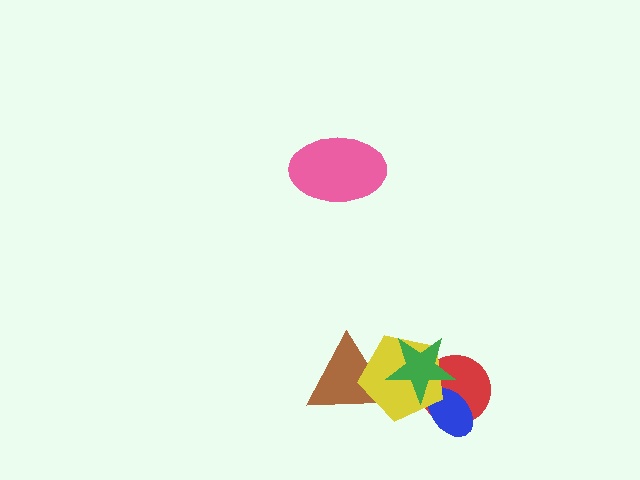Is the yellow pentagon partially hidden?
Yes, it is partially covered by another shape.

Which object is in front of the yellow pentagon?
The green star is in front of the yellow pentagon.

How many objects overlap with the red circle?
3 objects overlap with the red circle.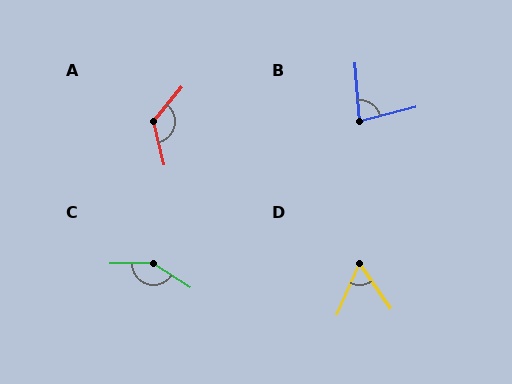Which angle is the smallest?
D, at approximately 59 degrees.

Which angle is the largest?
C, at approximately 147 degrees.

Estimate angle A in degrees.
Approximately 127 degrees.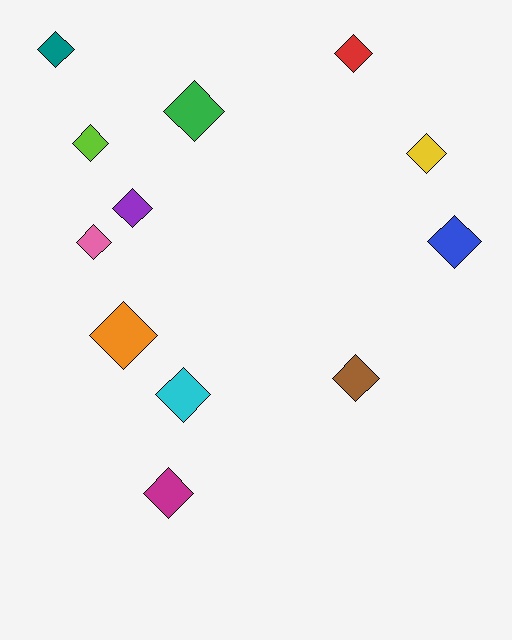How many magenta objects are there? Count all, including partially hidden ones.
There is 1 magenta object.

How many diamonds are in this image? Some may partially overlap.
There are 12 diamonds.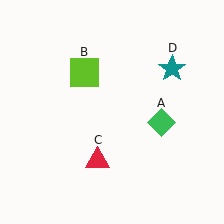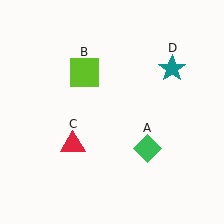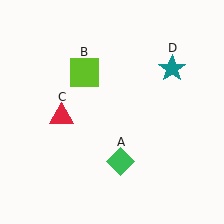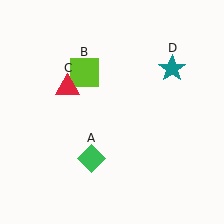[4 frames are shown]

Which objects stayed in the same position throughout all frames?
Lime square (object B) and teal star (object D) remained stationary.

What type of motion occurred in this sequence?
The green diamond (object A), red triangle (object C) rotated clockwise around the center of the scene.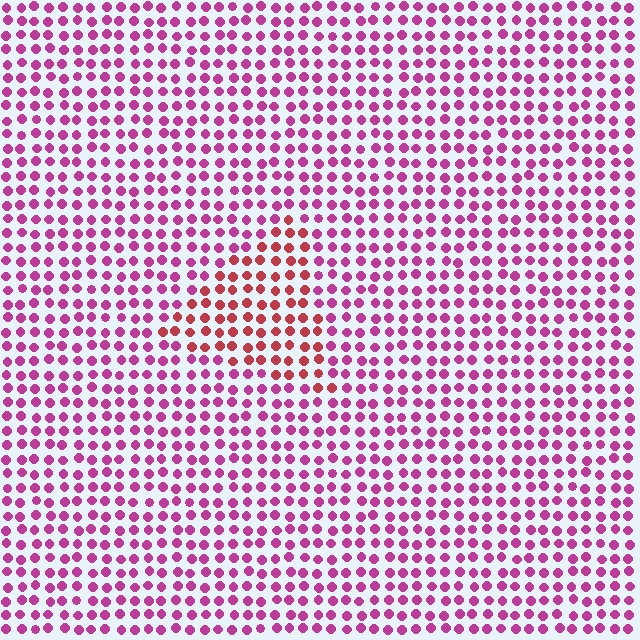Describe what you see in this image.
The image is filled with small magenta elements in a uniform arrangement. A triangle-shaped region is visible where the elements are tinted to a slightly different hue, forming a subtle color boundary.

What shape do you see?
I see a triangle.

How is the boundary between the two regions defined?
The boundary is defined purely by a slight shift in hue (about 37 degrees). Spacing, size, and orientation are identical on both sides.